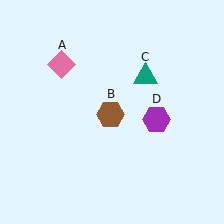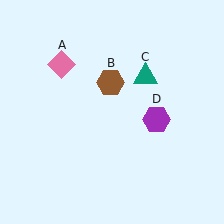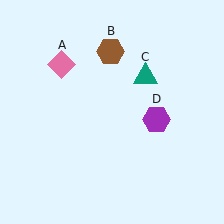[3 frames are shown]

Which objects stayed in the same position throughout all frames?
Pink diamond (object A) and teal triangle (object C) and purple hexagon (object D) remained stationary.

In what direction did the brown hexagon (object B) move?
The brown hexagon (object B) moved up.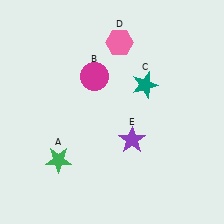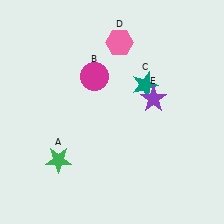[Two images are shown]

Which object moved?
The purple star (E) moved up.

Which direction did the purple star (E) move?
The purple star (E) moved up.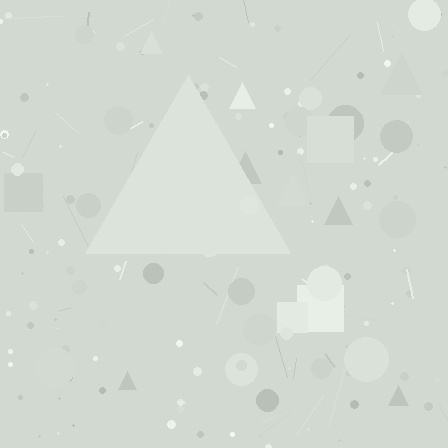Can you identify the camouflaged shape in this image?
The camouflaged shape is a triangle.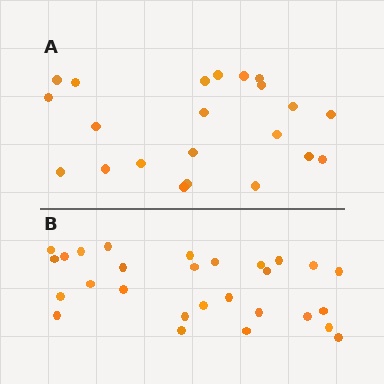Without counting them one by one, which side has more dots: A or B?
Region B (the bottom region) has more dots.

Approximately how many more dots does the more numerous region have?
Region B has about 6 more dots than region A.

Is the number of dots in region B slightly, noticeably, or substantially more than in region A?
Region B has noticeably more, but not dramatically so. The ratio is roughly 1.3 to 1.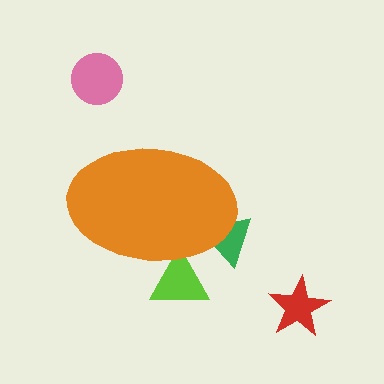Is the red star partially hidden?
No, the red star is fully visible.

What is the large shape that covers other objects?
An orange ellipse.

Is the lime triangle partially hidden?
Yes, the lime triangle is partially hidden behind the orange ellipse.